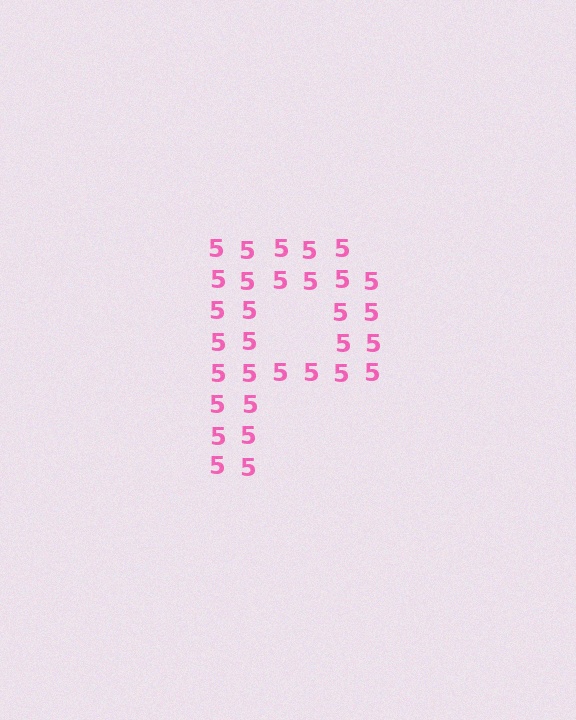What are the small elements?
The small elements are digit 5's.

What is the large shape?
The large shape is the letter P.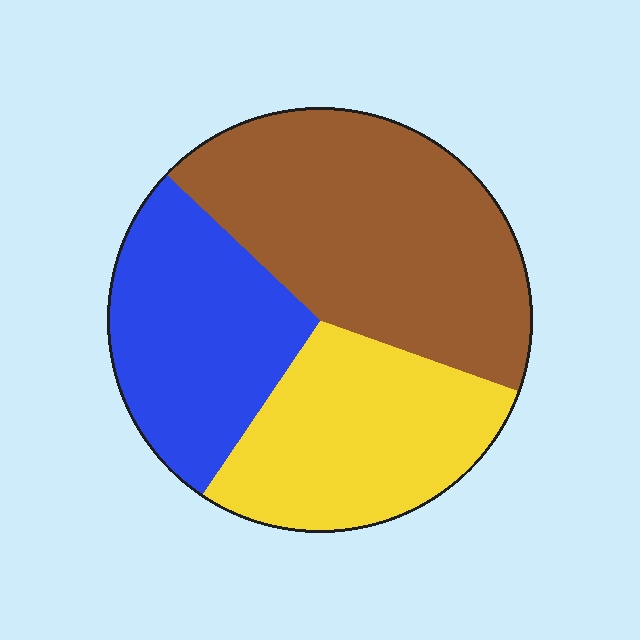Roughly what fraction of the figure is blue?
Blue covers roughly 30% of the figure.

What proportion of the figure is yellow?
Yellow covers around 30% of the figure.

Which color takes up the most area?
Brown, at roughly 45%.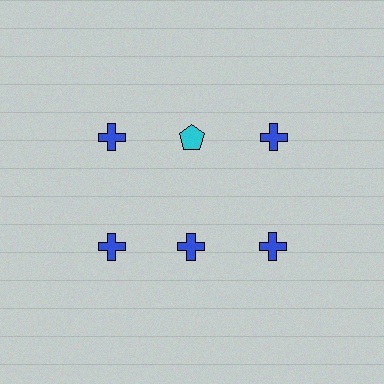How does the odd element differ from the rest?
It differs in both color (cyan instead of blue) and shape (pentagon instead of cross).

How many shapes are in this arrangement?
There are 6 shapes arranged in a grid pattern.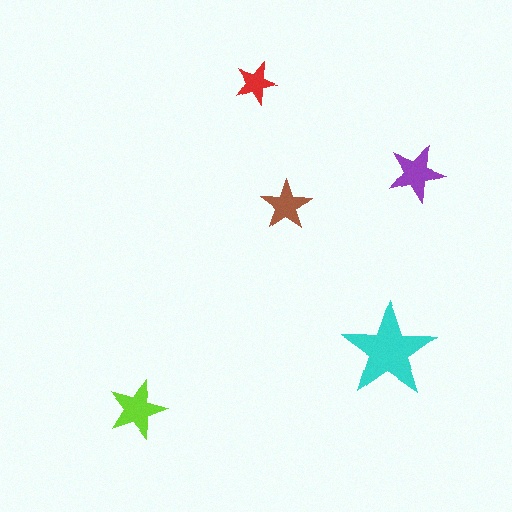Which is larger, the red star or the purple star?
The purple one.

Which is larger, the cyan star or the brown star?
The cyan one.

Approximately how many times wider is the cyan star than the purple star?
About 1.5 times wider.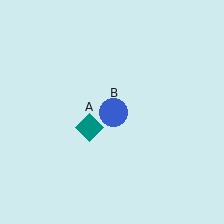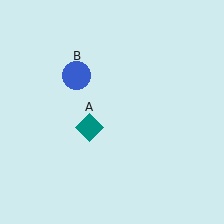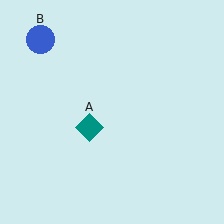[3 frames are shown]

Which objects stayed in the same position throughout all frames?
Teal diamond (object A) remained stationary.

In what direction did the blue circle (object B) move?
The blue circle (object B) moved up and to the left.